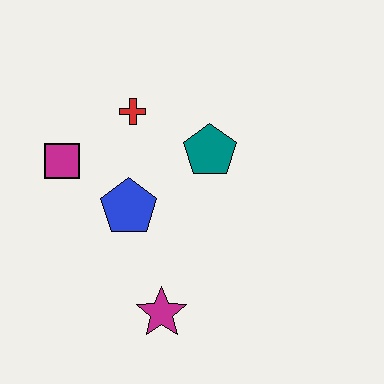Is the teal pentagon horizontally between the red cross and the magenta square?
No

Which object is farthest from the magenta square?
The magenta star is farthest from the magenta square.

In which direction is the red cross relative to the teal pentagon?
The red cross is to the left of the teal pentagon.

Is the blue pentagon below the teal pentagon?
Yes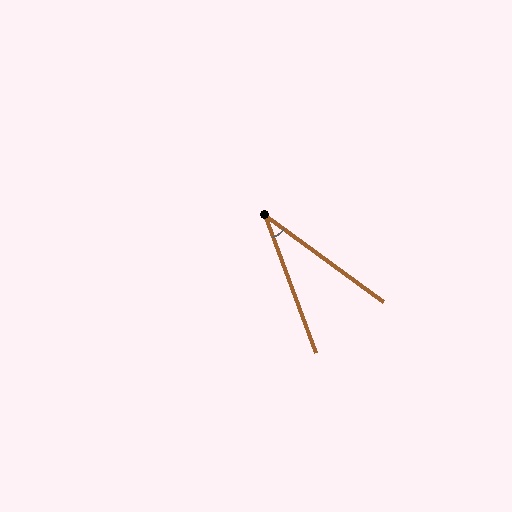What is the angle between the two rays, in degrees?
Approximately 33 degrees.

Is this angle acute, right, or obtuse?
It is acute.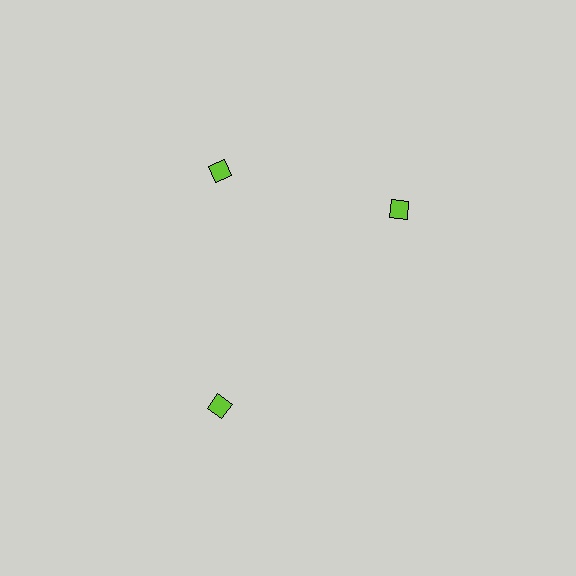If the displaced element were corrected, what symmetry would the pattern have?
It would have 3-fold rotational symmetry — the pattern would map onto itself every 120 degrees.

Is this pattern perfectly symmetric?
No. The 3 lime diamonds are arranged in a ring, but one element near the 3 o'clock position is rotated out of alignment along the ring, breaking the 3-fold rotational symmetry.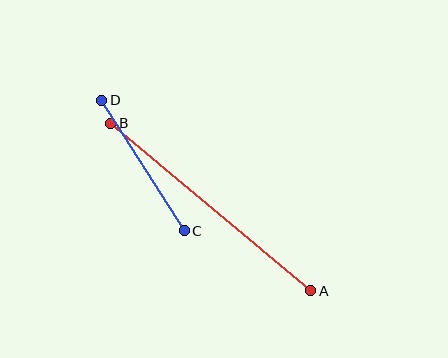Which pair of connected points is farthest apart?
Points A and B are farthest apart.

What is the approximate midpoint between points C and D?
The midpoint is at approximately (143, 165) pixels.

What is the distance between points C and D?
The distance is approximately 154 pixels.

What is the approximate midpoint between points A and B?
The midpoint is at approximately (211, 207) pixels.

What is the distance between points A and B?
The distance is approximately 261 pixels.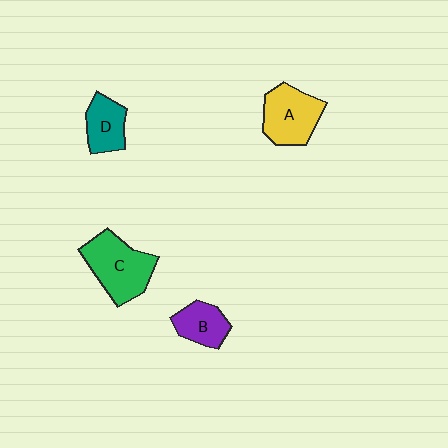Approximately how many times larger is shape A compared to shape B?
Approximately 1.5 times.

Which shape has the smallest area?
Shape B (purple).